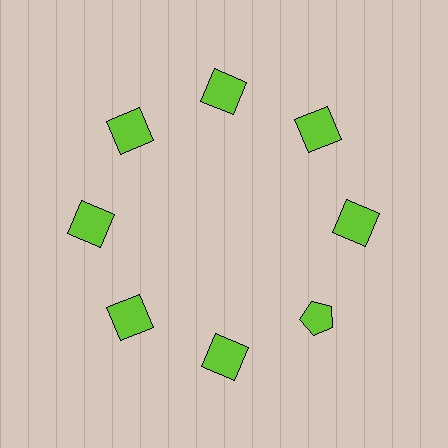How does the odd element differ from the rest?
It has a different shape: pentagon instead of square.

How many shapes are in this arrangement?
There are 8 shapes arranged in a ring pattern.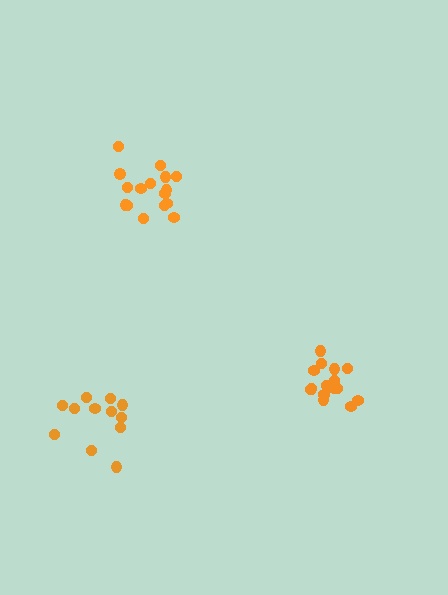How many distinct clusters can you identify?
There are 3 distinct clusters.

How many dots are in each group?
Group 1: 12 dots, Group 2: 16 dots, Group 3: 18 dots (46 total).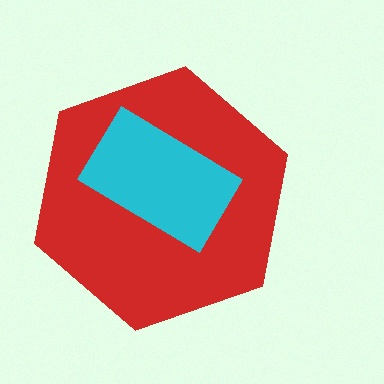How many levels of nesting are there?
2.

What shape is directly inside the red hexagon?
The cyan rectangle.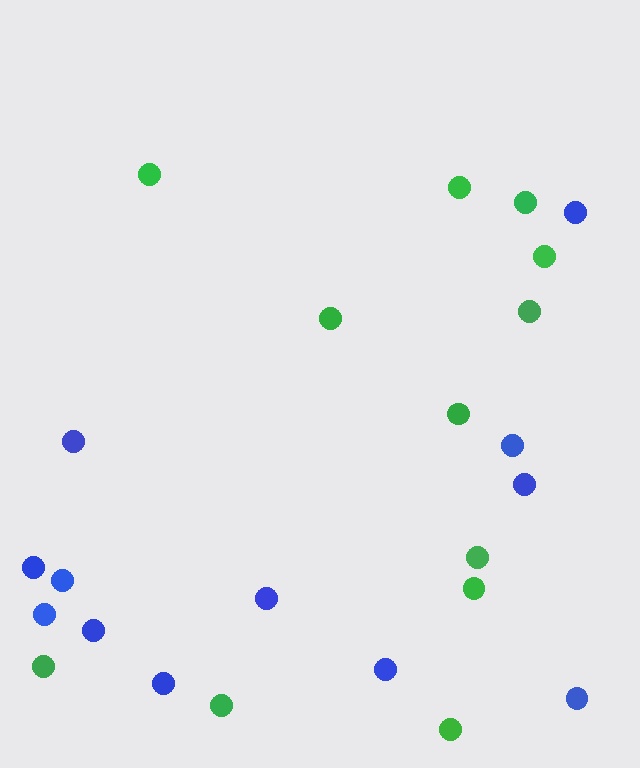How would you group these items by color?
There are 2 groups: one group of blue circles (12) and one group of green circles (12).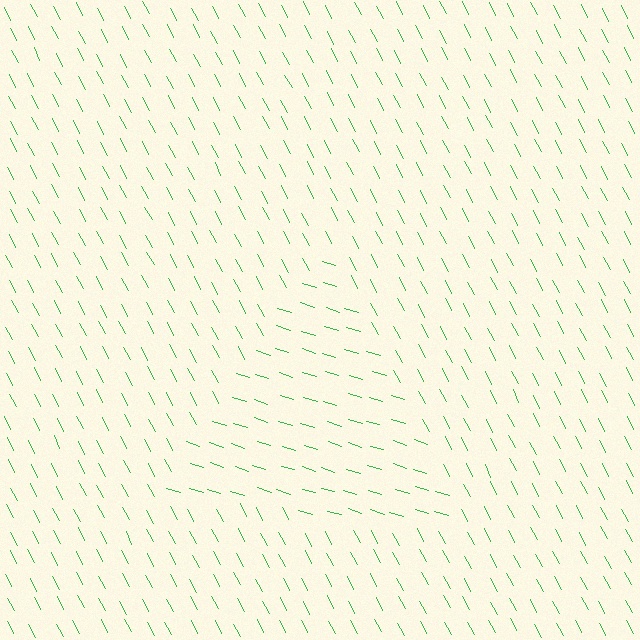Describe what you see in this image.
The image is filled with small green line segments. A triangle region in the image has lines oriented differently from the surrounding lines, creating a visible texture boundary.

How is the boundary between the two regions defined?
The boundary is defined purely by a change in line orientation (approximately 45 degrees difference). All lines are the same color and thickness.